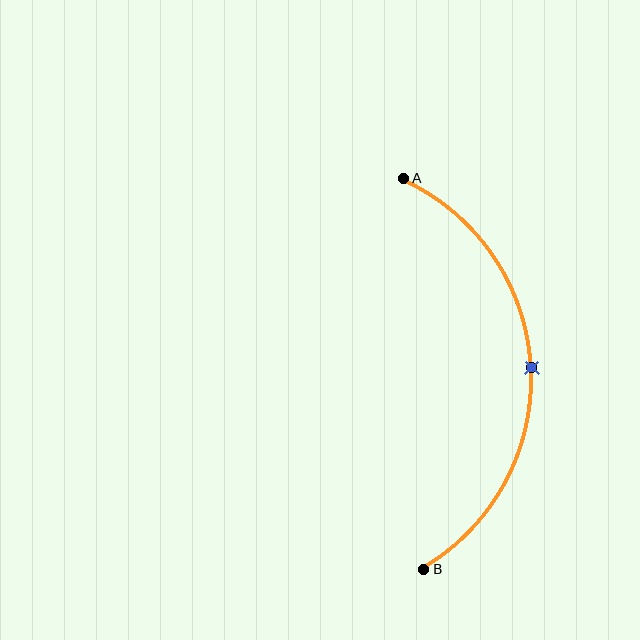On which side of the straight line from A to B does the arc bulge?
The arc bulges to the right of the straight line connecting A and B.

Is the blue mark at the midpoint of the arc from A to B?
Yes. The blue mark lies on the arc at equal arc-length from both A and B — it is the arc midpoint.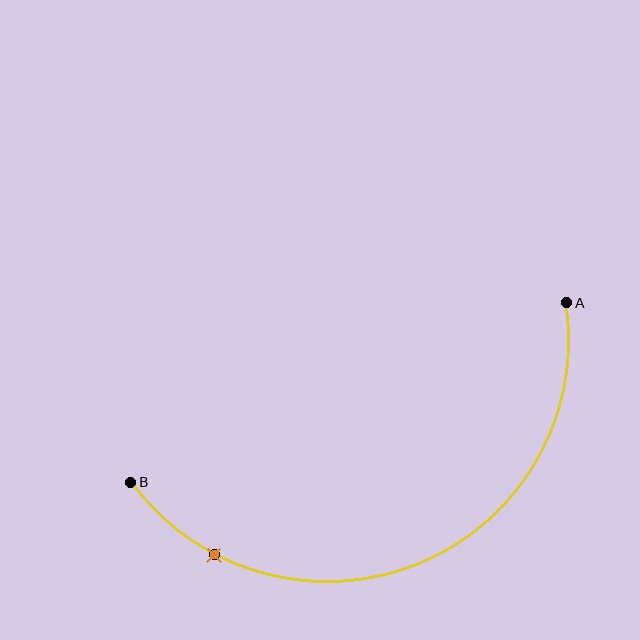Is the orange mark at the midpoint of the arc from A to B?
No. The orange mark lies on the arc but is closer to endpoint B. The arc midpoint would be at the point on the curve equidistant along the arc from both A and B.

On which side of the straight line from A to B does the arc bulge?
The arc bulges below the straight line connecting A and B.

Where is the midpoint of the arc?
The arc midpoint is the point on the curve farthest from the straight line joining A and B. It sits below that line.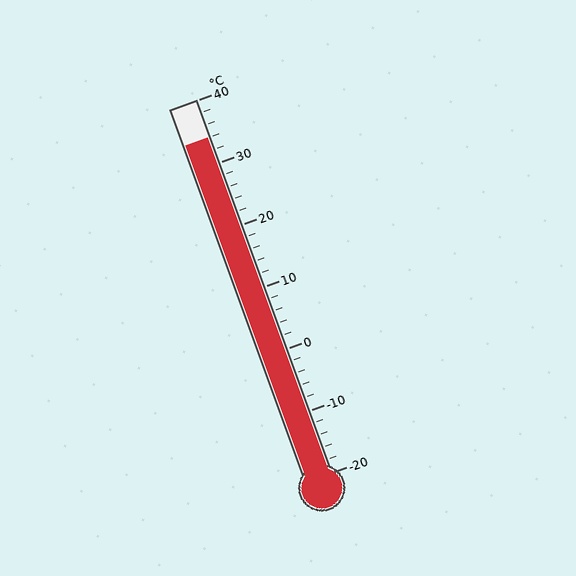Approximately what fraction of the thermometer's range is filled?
The thermometer is filled to approximately 90% of its range.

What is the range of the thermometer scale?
The thermometer scale ranges from -20°C to 40°C.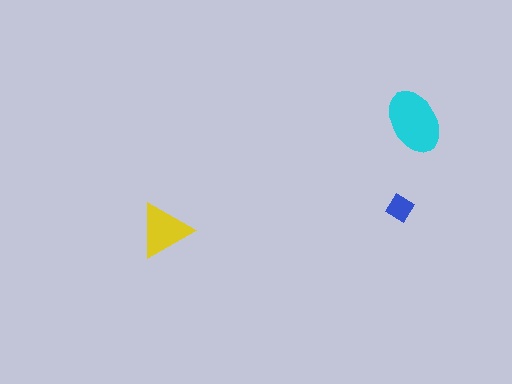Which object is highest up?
The cyan ellipse is topmost.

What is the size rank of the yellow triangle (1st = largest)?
2nd.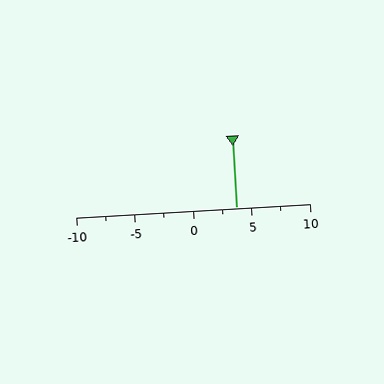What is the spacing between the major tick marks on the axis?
The major ticks are spaced 5 apart.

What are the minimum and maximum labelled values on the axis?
The axis runs from -10 to 10.